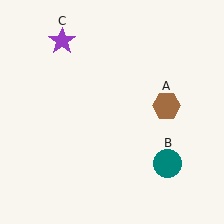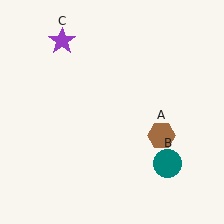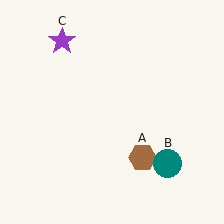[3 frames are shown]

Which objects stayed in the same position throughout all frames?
Teal circle (object B) and purple star (object C) remained stationary.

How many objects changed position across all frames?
1 object changed position: brown hexagon (object A).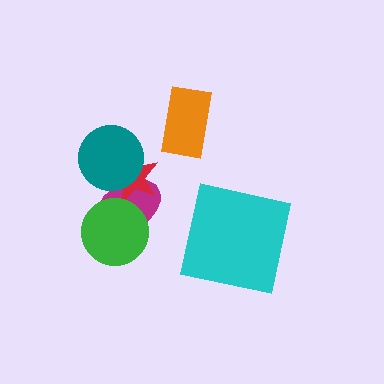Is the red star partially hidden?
Yes, it is partially covered by another shape.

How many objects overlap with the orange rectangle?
0 objects overlap with the orange rectangle.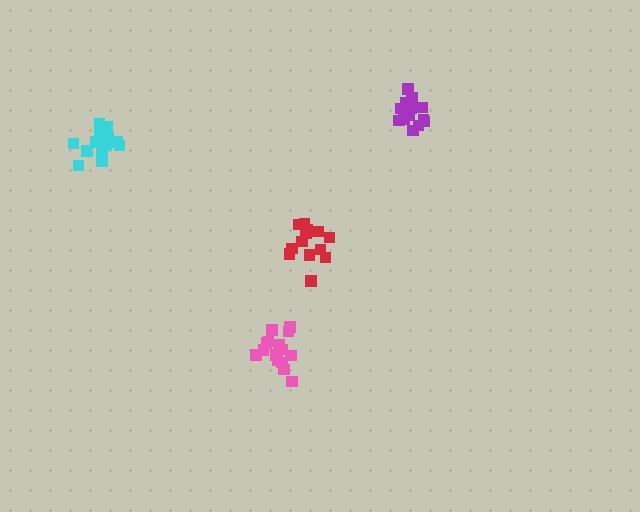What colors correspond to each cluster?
The clusters are colored: red, cyan, purple, pink.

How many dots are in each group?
Group 1: 14 dots, Group 2: 17 dots, Group 3: 14 dots, Group 4: 15 dots (60 total).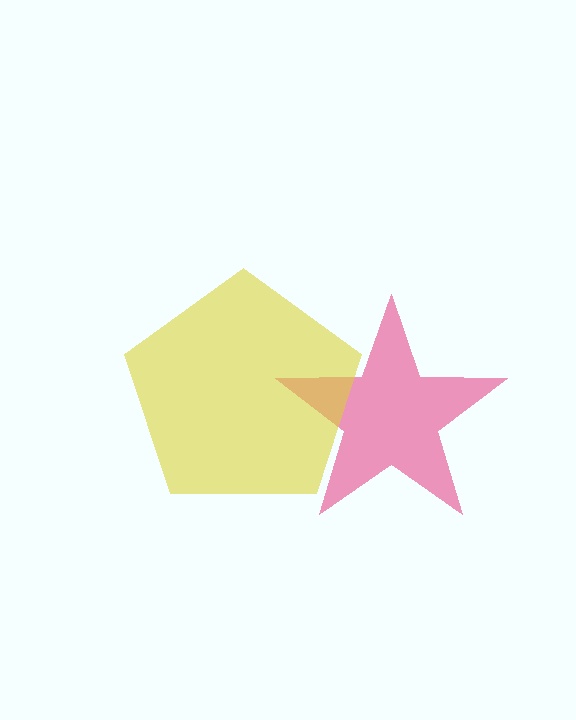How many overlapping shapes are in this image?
There are 2 overlapping shapes in the image.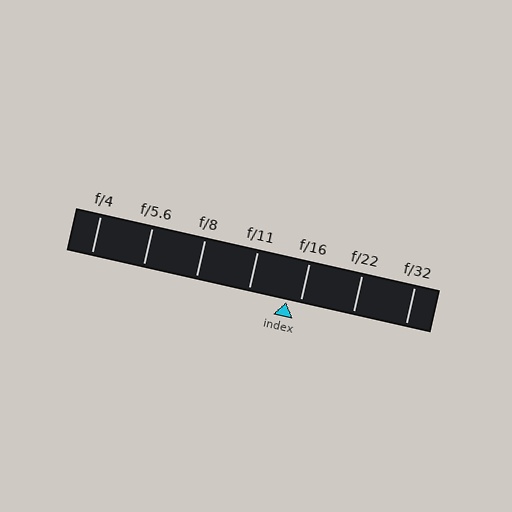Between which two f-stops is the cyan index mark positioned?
The index mark is between f/11 and f/16.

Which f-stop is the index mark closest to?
The index mark is closest to f/16.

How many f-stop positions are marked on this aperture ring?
There are 7 f-stop positions marked.